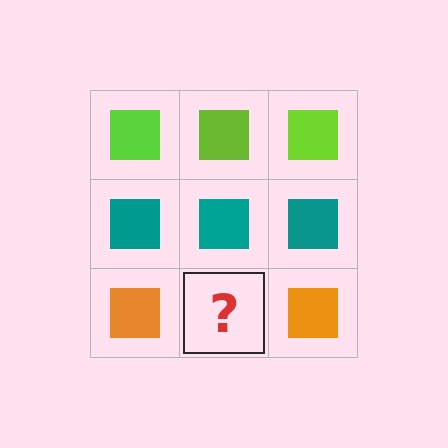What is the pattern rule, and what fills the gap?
The rule is that each row has a consistent color. The gap should be filled with an orange square.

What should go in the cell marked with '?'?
The missing cell should contain an orange square.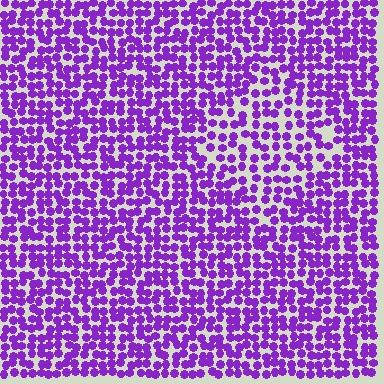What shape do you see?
I see a diamond.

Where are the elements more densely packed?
The elements are more densely packed outside the diamond boundary.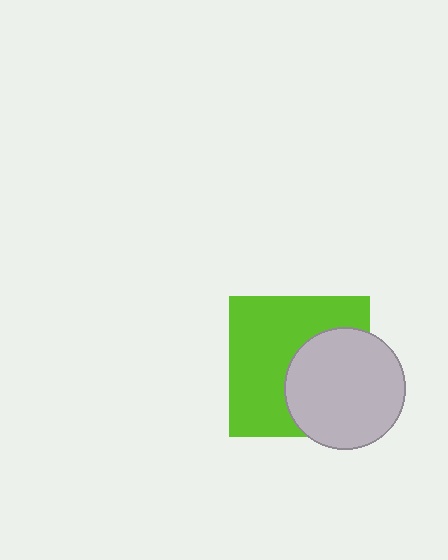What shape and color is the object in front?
The object in front is a light gray circle.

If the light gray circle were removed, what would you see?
You would see the complete lime square.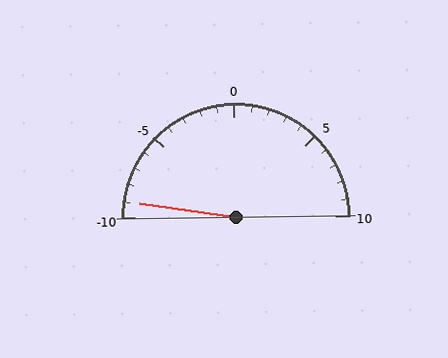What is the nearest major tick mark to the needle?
The nearest major tick mark is -10.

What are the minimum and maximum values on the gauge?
The gauge ranges from -10 to 10.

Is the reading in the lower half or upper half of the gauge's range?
The reading is in the lower half of the range (-10 to 10).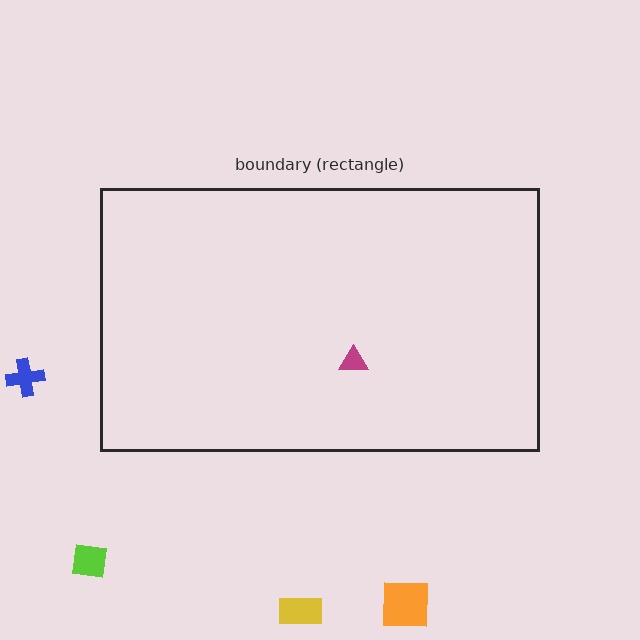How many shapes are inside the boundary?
1 inside, 4 outside.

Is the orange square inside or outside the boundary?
Outside.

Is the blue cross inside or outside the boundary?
Outside.